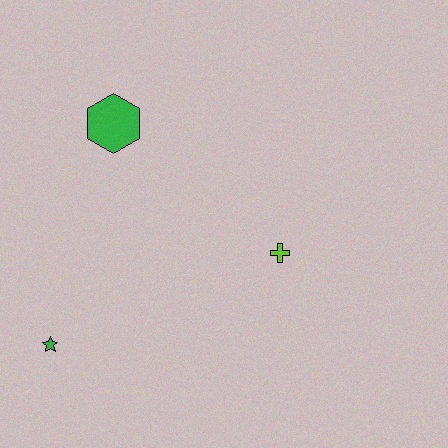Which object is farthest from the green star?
The lime cross is farthest from the green star.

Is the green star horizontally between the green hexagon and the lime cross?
No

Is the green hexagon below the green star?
No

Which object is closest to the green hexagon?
The lime cross is closest to the green hexagon.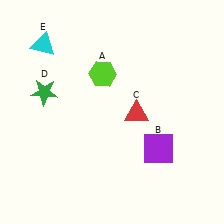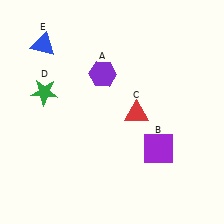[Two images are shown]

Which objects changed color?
A changed from lime to purple. E changed from cyan to blue.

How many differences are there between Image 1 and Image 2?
There are 2 differences between the two images.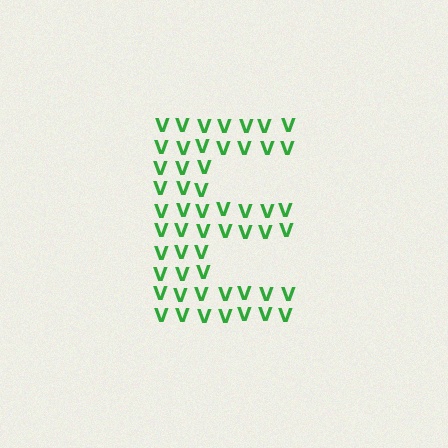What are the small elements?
The small elements are letter V's.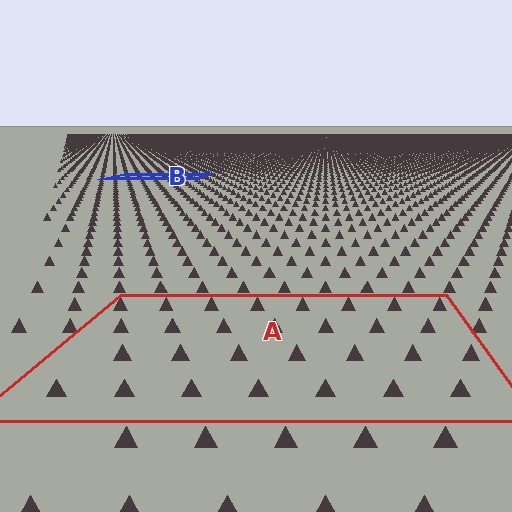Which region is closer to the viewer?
Region A is closer. The texture elements there are larger and more spread out.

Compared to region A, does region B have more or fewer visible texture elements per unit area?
Region B has more texture elements per unit area — they are packed more densely because it is farther away.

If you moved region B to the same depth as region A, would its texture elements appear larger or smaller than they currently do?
They would appear larger. At a closer depth, the same texture elements are projected at a bigger on-screen size.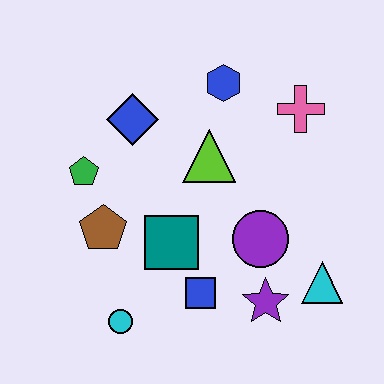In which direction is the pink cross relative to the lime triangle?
The pink cross is to the right of the lime triangle.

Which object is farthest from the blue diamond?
The cyan triangle is farthest from the blue diamond.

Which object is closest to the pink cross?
The blue hexagon is closest to the pink cross.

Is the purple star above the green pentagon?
No